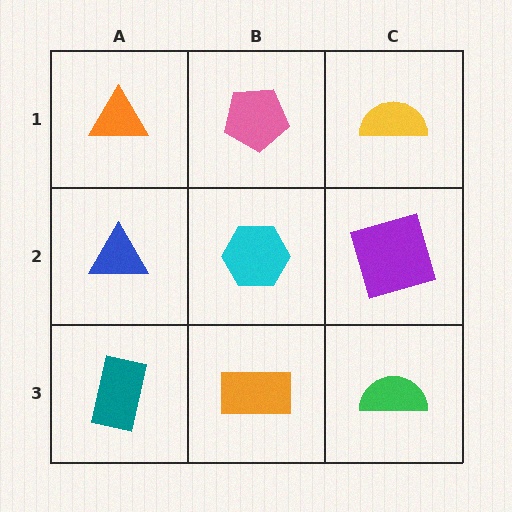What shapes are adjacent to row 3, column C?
A purple square (row 2, column C), an orange rectangle (row 3, column B).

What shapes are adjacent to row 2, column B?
A pink pentagon (row 1, column B), an orange rectangle (row 3, column B), a blue triangle (row 2, column A), a purple square (row 2, column C).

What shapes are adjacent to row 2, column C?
A yellow semicircle (row 1, column C), a green semicircle (row 3, column C), a cyan hexagon (row 2, column B).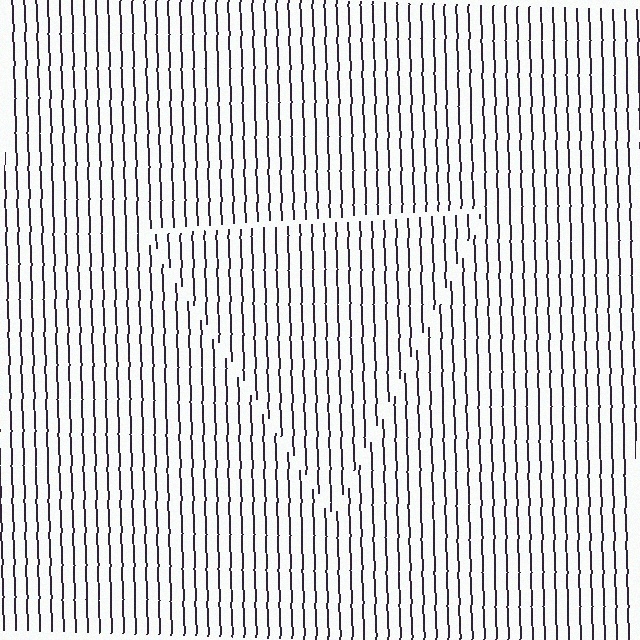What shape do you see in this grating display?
An illusory triangle. The interior of the shape contains the same grating, shifted by half a period — the contour is defined by the phase discontinuity where line-ends from the inner and outer gratings abut.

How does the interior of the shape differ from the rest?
The interior of the shape contains the same grating, shifted by half a period — the contour is defined by the phase discontinuity where line-ends from the inner and outer gratings abut.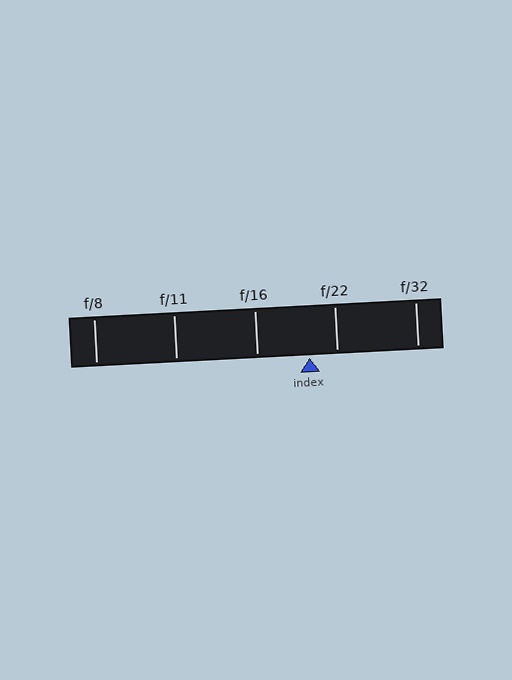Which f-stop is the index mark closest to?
The index mark is closest to f/22.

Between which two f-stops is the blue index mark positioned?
The index mark is between f/16 and f/22.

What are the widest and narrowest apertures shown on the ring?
The widest aperture shown is f/8 and the narrowest is f/32.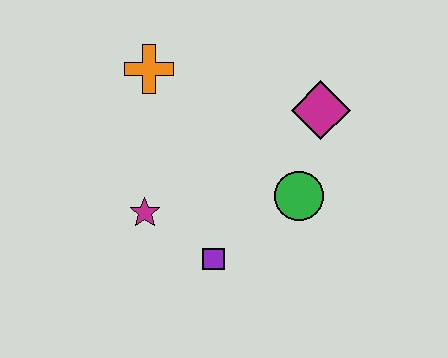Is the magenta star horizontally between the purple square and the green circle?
No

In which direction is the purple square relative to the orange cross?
The purple square is below the orange cross.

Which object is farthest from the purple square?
The orange cross is farthest from the purple square.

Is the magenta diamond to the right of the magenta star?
Yes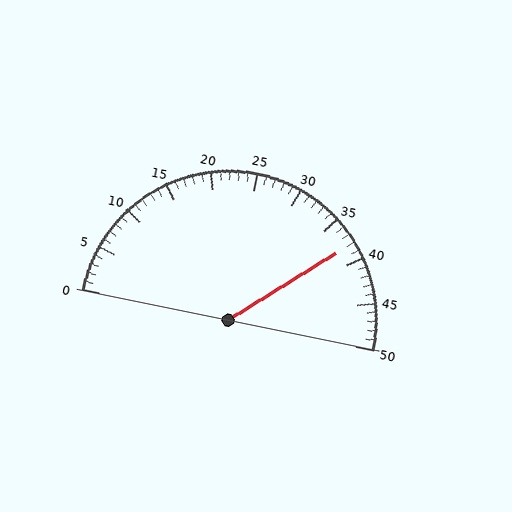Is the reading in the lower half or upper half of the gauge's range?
The reading is in the upper half of the range (0 to 50).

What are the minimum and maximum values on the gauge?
The gauge ranges from 0 to 50.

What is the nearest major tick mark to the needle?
The nearest major tick mark is 40.